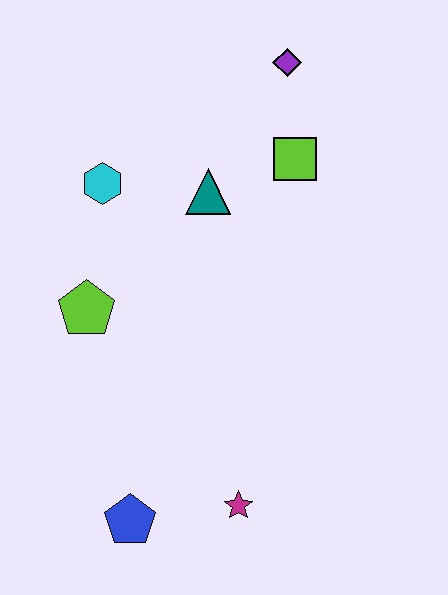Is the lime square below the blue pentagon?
No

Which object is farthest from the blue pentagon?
The purple diamond is farthest from the blue pentagon.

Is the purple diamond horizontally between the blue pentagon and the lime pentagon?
No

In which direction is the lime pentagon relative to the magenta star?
The lime pentagon is above the magenta star.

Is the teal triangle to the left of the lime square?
Yes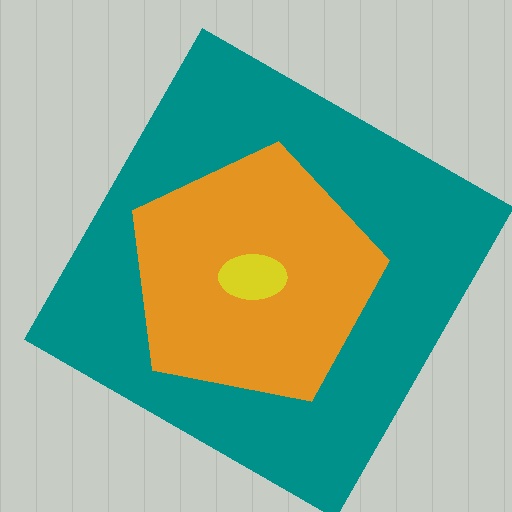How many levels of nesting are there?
3.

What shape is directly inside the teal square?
The orange pentagon.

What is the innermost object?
The yellow ellipse.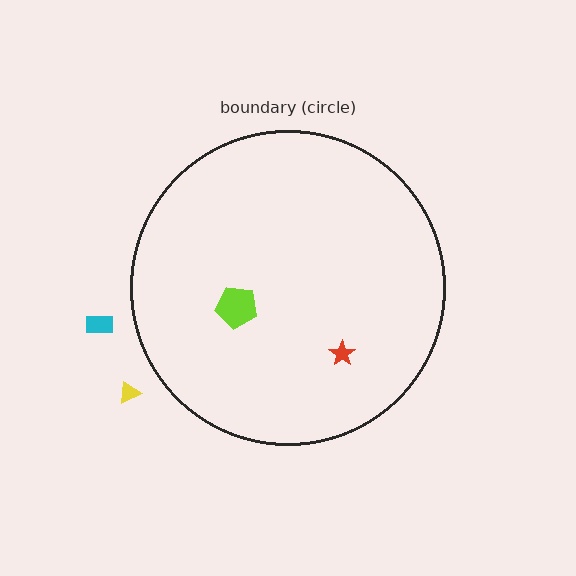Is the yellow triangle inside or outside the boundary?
Outside.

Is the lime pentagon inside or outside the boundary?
Inside.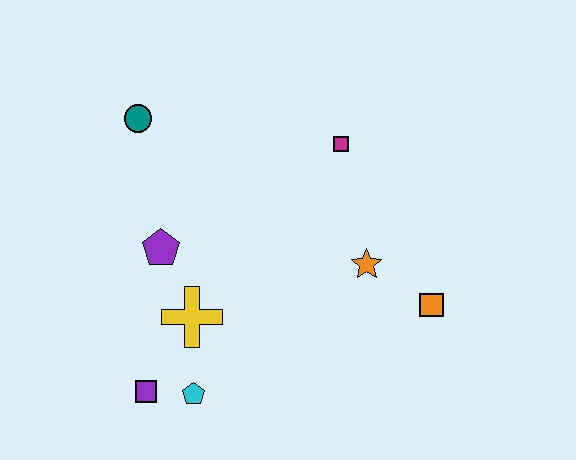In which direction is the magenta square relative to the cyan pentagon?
The magenta square is above the cyan pentagon.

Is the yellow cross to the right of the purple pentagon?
Yes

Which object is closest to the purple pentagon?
The yellow cross is closest to the purple pentagon.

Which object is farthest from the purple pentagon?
The orange square is farthest from the purple pentagon.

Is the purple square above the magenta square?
No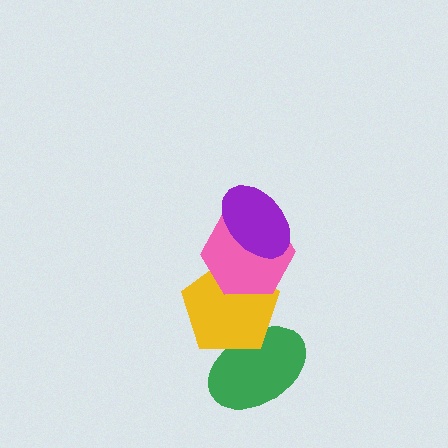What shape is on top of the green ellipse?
The yellow pentagon is on top of the green ellipse.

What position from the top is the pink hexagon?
The pink hexagon is 2nd from the top.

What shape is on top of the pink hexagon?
The purple ellipse is on top of the pink hexagon.